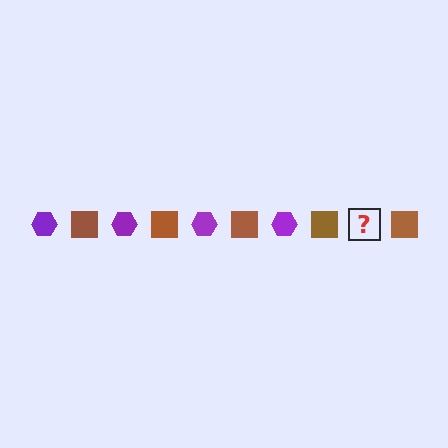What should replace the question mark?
The question mark should be replaced with a purple hexagon.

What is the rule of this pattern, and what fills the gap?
The rule is that the pattern alternates between purple hexagon and brown square. The gap should be filled with a purple hexagon.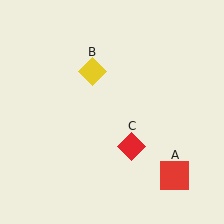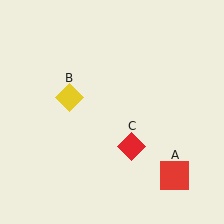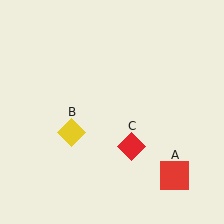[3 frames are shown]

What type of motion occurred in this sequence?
The yellow diamond (object B) rotated counterclockwise around the center of the scene.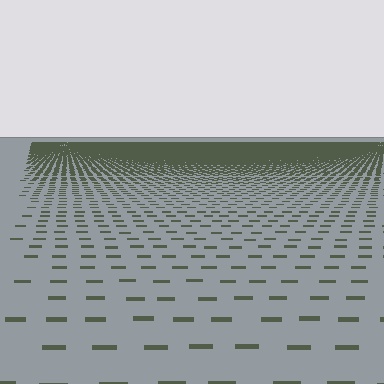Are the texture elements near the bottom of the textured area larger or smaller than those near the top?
Larger. Near the bottom, elements are closer to the viewer and appear at a bigger on-screen size.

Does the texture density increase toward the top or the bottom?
Density increases toward the top.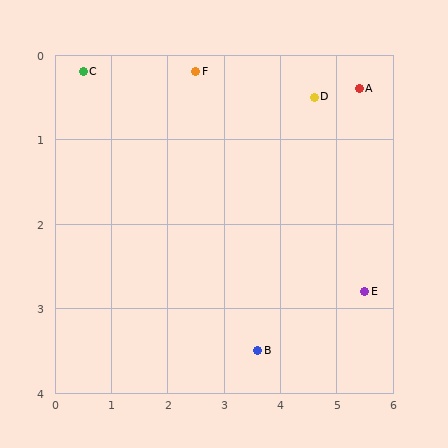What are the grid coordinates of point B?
Point B is at approximately (3.6, 3.5).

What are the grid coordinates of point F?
Point F is at approximately (2.5, 0.2).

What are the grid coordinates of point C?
Point C is at approximately (0.5, 0.2).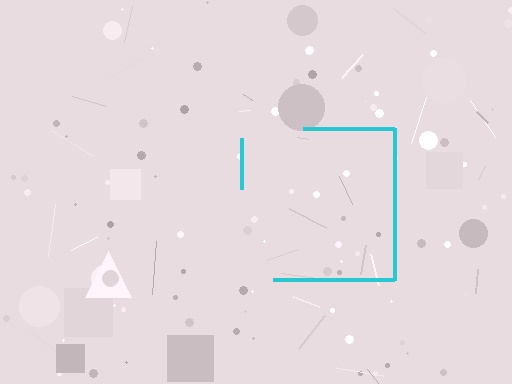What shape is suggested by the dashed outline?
The dashed outline suggests a square.